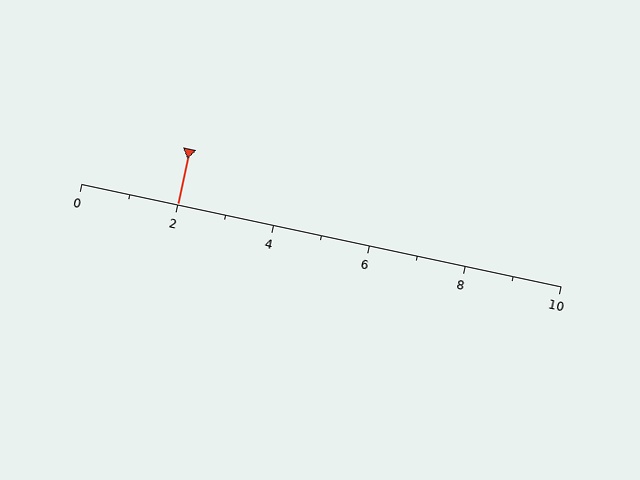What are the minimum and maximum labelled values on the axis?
The axis runs from 0 to 10.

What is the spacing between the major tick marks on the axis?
The major ticks are spaced 2 apart.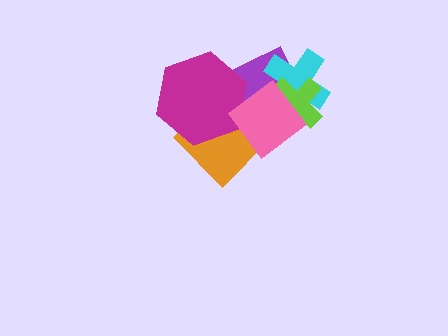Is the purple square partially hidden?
Yes, it is partially covered by another shape.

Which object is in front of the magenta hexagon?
The pink diamond is in front of the magenta hexagon.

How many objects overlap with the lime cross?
3 objects overlap with the lime cross.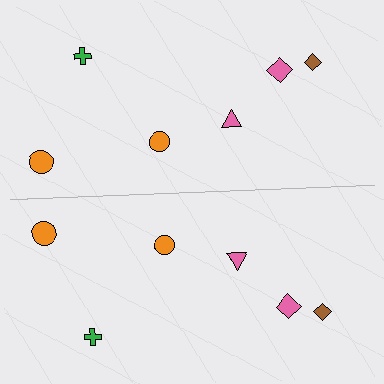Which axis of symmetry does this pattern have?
The pattern has a horizontal axis of symmetry running through the center of the image.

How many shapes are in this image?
There are 12 shapes in this image.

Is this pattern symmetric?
Yes, this pattern has bilateral (reflection) symmetry.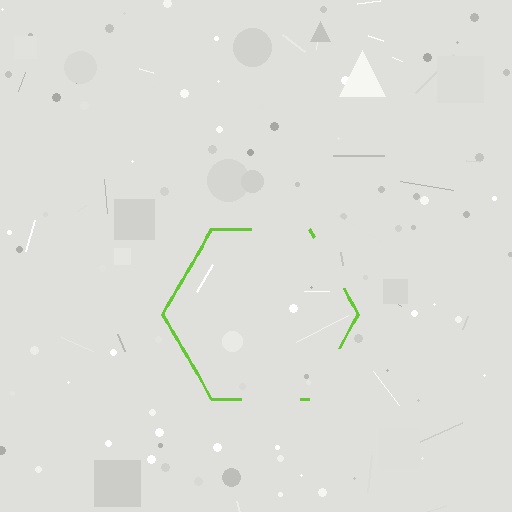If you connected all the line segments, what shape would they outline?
They would outline a hexagon.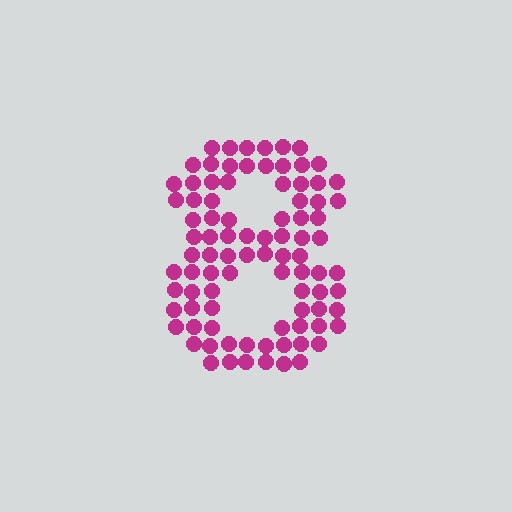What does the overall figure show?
The overall figure shows the digit 8.